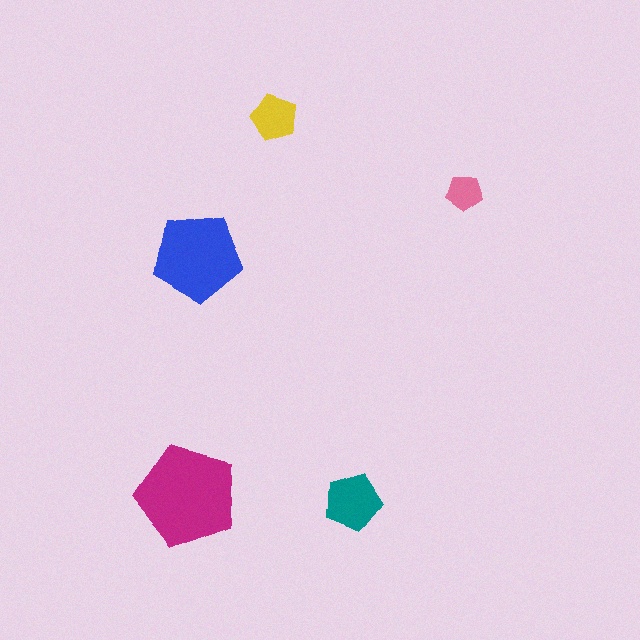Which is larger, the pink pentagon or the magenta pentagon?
The magenta one.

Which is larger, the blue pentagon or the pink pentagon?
The blue one.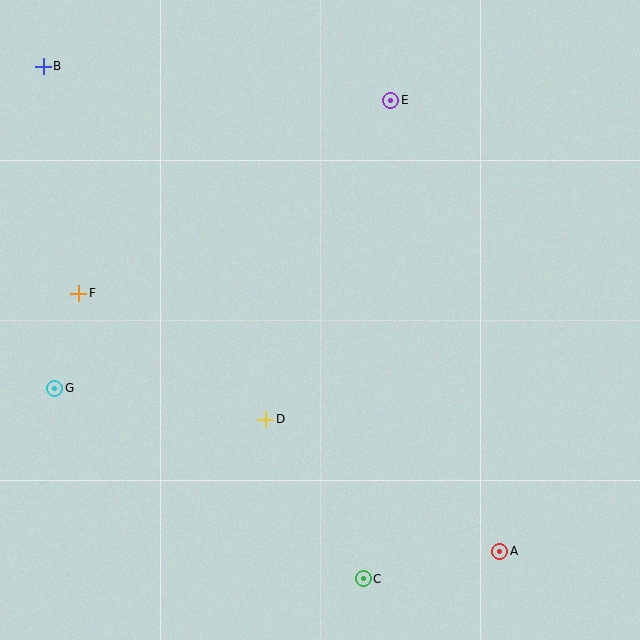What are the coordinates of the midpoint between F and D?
The midpoint between F and D is at (172, 356).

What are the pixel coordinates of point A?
Point A is at (500, 551).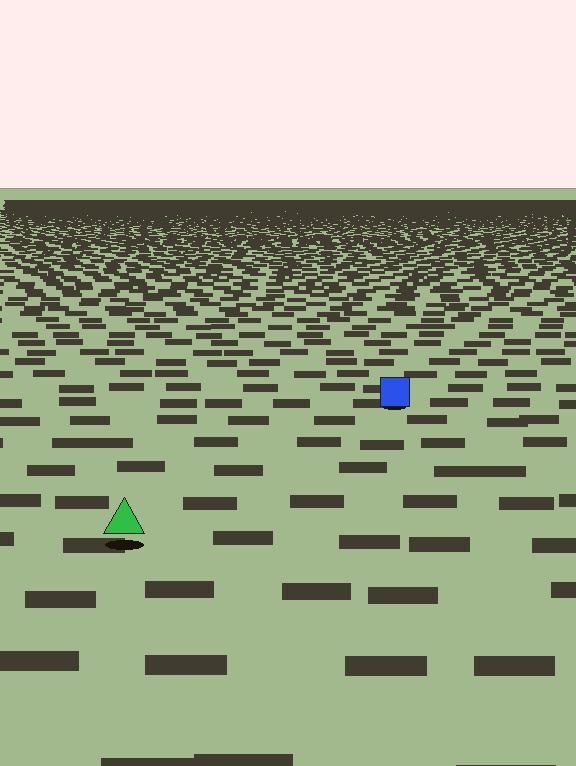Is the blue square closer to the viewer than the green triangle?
No. The green triangle is closer — you can tell from the texture gradient: the ground texture is coarser near it.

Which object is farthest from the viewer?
The blue square is farthest from the viewer. It appears smaller and the ground texture around it is denser.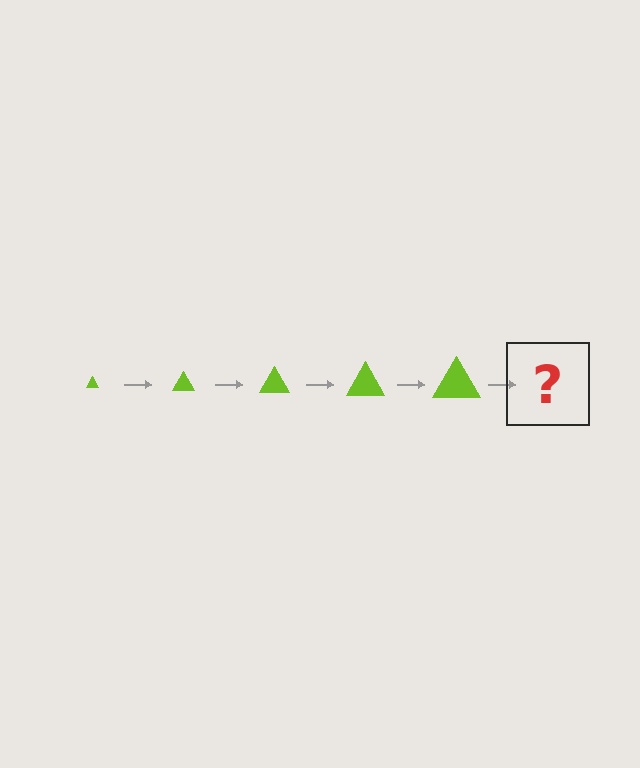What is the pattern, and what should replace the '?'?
The pattern is that the triangle gets progressively larger each step. The '?' should be a lime triangle, larger than the previous one.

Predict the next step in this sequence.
The next step is a lime triangle, larger than the previous one.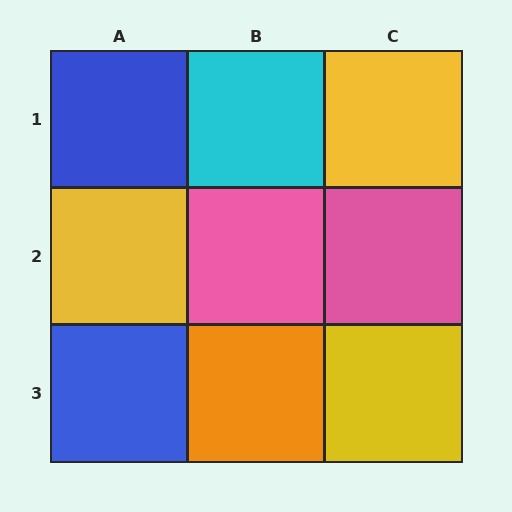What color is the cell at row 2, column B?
Pink.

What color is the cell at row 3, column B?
Orange.